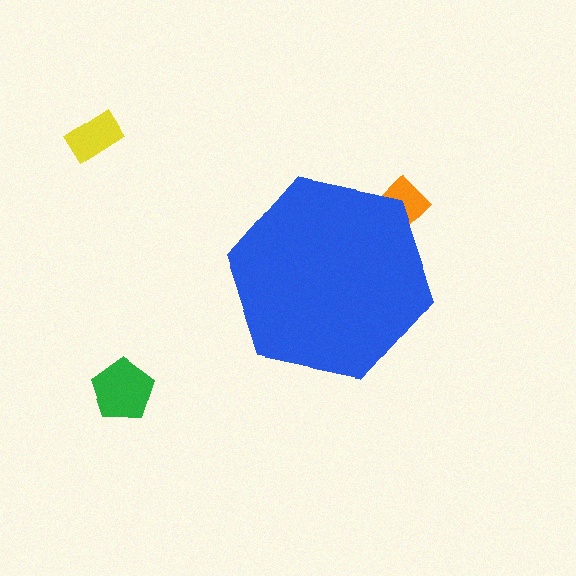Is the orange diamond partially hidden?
Yes, the orange diamond is partially hidden behind the blue hexagon.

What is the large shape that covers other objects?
A blue hexagon.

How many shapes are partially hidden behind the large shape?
1 shape is partially hidden.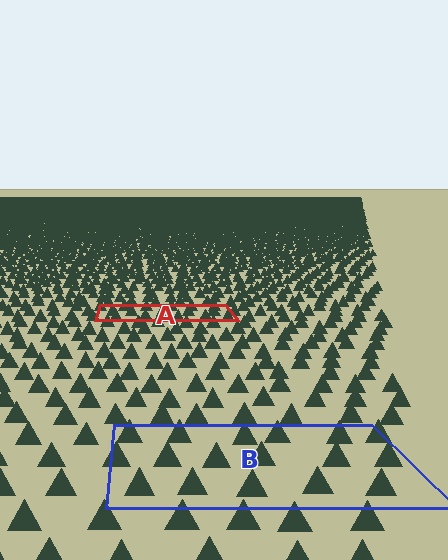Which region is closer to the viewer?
Region B is closer. The texture elements there are larger and more spread out.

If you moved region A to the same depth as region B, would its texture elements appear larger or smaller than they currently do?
They would appear larger. At a closer depth, the same texture elements are projected at a bigger on-screen size.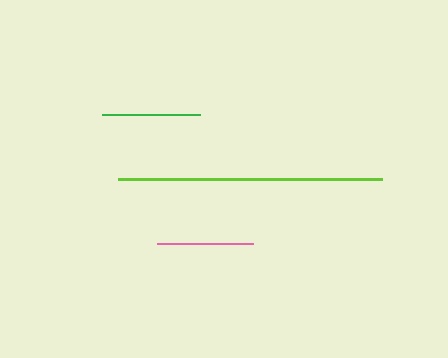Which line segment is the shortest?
The pink line is the shortest at approximately 96 pixels.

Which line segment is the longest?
The lime line is the longest at approximately 265 pixels.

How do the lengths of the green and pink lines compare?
The green and pink lines are approximately the same length.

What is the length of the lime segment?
The lime segment is approximately 265 pixels long.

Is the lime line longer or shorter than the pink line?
The lime line is longer than the pink line.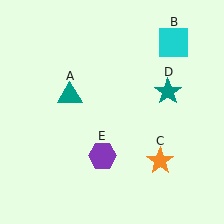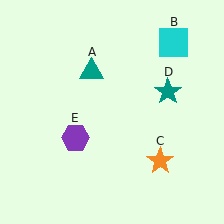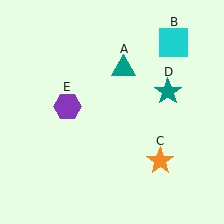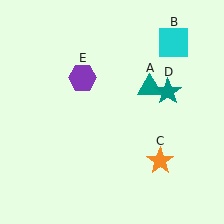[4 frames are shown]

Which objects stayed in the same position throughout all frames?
Cyan square (object B) and orange star (object C) and teal star (object D) remained stationary.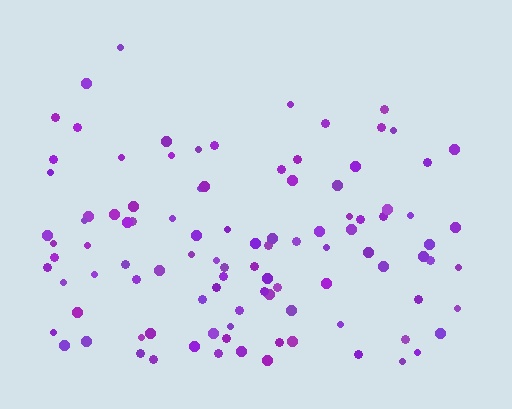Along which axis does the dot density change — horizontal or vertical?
Vertical.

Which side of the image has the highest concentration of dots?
The bottom.